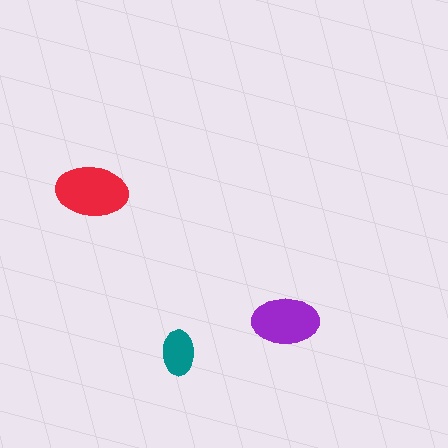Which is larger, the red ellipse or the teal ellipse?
The red one.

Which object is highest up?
The red ellipse is topmost.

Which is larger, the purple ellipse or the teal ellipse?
The purple one.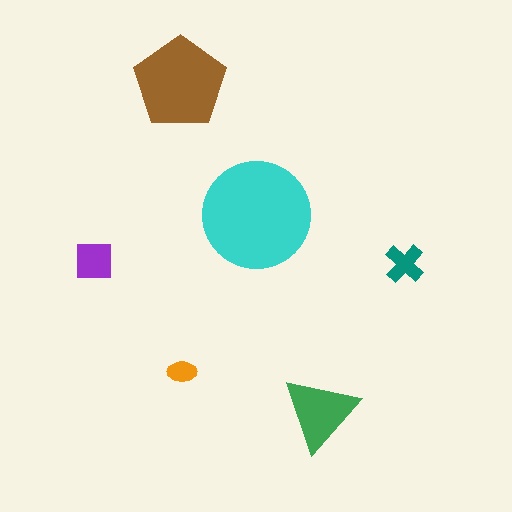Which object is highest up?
The brown pentagon is topmost.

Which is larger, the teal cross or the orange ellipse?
The teal cross.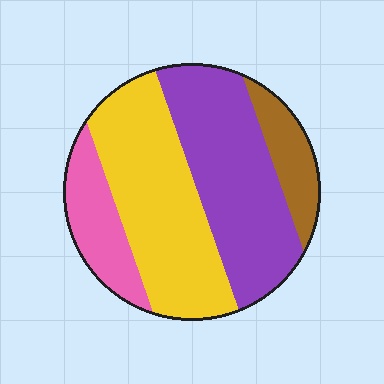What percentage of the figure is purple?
Purple takes up about three eighths (3/8) of the figure.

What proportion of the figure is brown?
Brown covers 11% of the figure.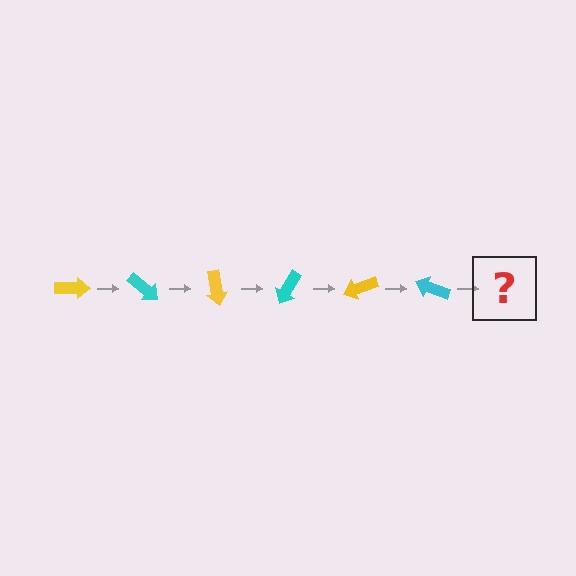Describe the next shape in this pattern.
It should be a yellow arrow, rotated 240 degrees from the start.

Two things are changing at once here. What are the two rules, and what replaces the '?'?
The two rules are that it rotates 40 degrees each step and the color cycles through yellow and cyan. The '?' should be a yellow arrow, rotated 240 degrees from the start.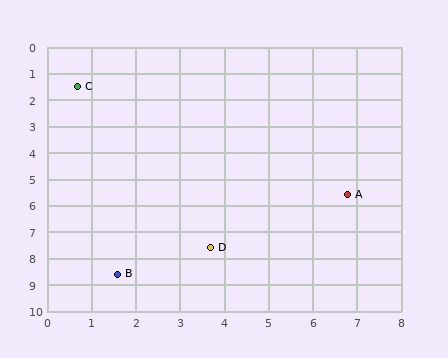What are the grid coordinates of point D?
Point D is at approximately (3.7, 7.6).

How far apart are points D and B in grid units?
Points D and B are about 2.3 grid units apart.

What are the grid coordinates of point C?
Point C is at approximately (0.7, 1.5).